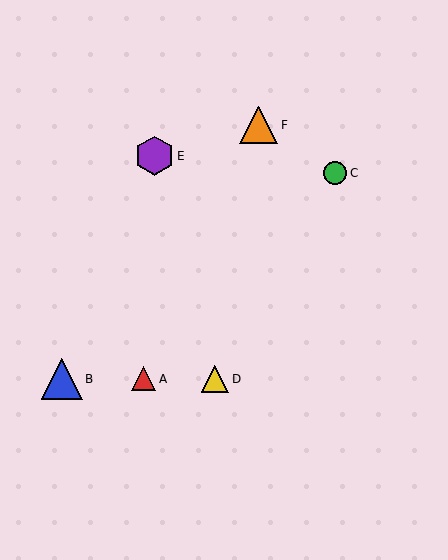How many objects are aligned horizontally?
3 objects (A, B, D) are aligned horizontally.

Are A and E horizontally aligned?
No, A is at y≈379 and E is at y≈156.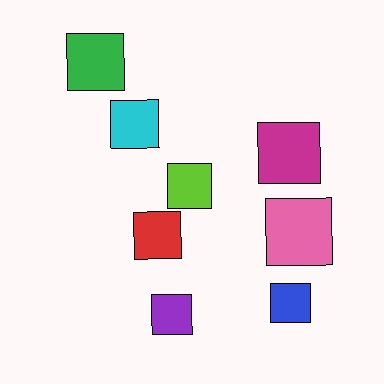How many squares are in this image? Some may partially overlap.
There are 8 squares.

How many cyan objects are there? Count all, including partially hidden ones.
There is 1 cyan object.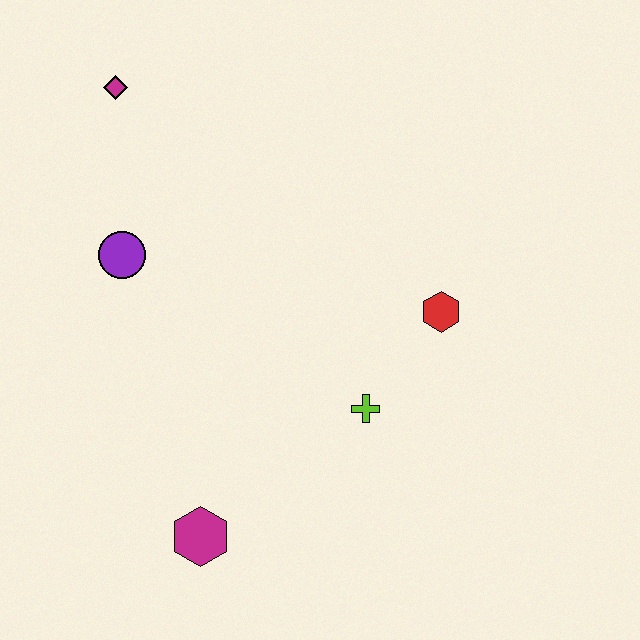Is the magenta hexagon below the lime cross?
Yes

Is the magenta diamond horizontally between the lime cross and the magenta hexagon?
No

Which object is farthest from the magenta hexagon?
The magenta diamond is farthest from the magenta hexagon.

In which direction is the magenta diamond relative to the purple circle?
The magenta diamond is above the purple circle.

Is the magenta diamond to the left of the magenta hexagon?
Yes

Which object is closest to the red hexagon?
The lime cross is closest to the red hexagon.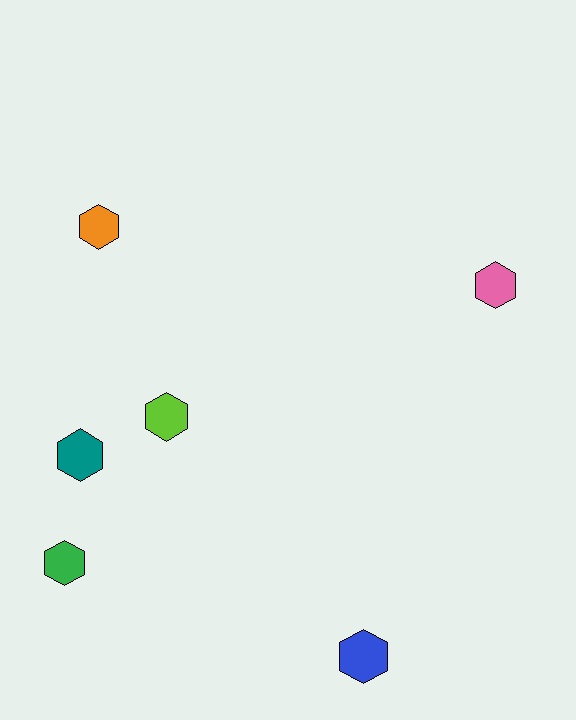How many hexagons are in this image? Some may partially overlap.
There are 6 hexagons.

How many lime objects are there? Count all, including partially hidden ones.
There is 1 lime object.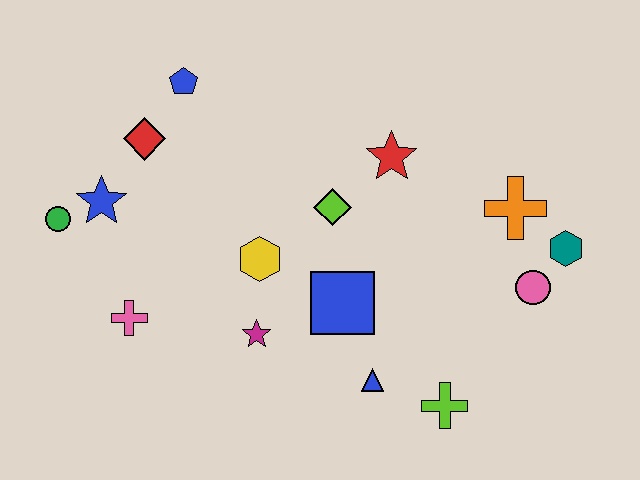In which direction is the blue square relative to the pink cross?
The blue square is to the right of the pink cross.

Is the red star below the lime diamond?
No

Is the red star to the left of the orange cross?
Yes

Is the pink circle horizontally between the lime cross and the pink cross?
No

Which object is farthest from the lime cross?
The green circle is farthest from the lime cross.